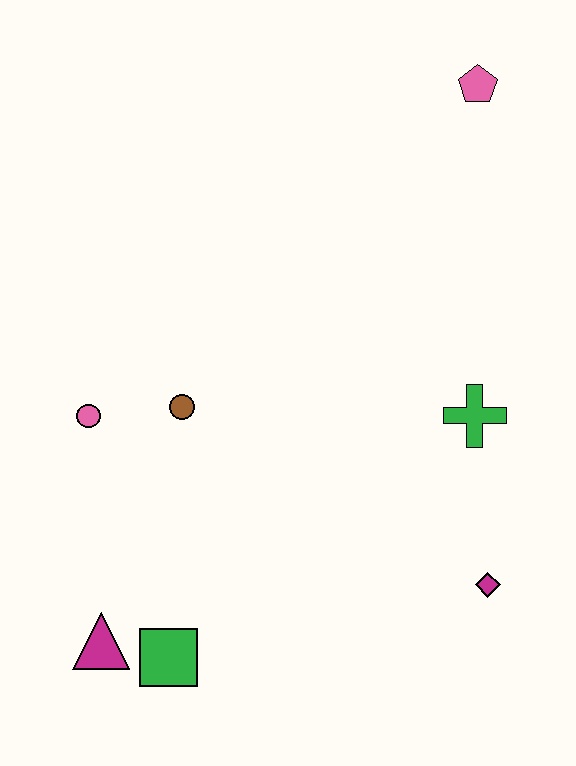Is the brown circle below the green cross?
No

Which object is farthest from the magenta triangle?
The pink pentagon is farthest from the magenta triangle.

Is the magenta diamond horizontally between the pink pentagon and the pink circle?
No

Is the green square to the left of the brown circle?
Yes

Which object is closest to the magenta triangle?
The green square is closest to the magenta triangle.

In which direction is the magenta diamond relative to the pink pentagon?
The magenta diamond is below the pink pentagon.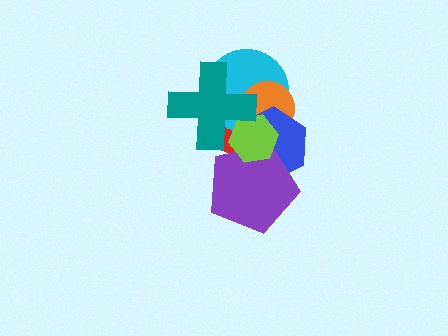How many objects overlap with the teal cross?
5 objects overlap with the teal cross.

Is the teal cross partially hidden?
No, no other shape covers it.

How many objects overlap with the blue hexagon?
6 objects overlap with the blue hexagon.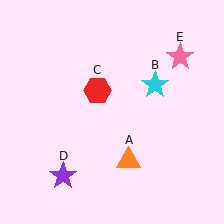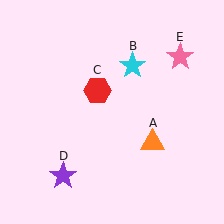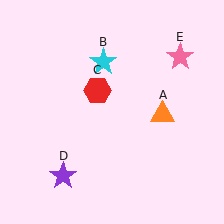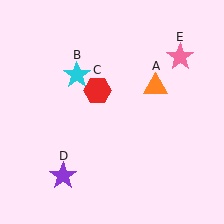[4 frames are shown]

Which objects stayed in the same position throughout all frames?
Red hexagon (object C) and purple star (object D) and pink star (object E) remained stationary.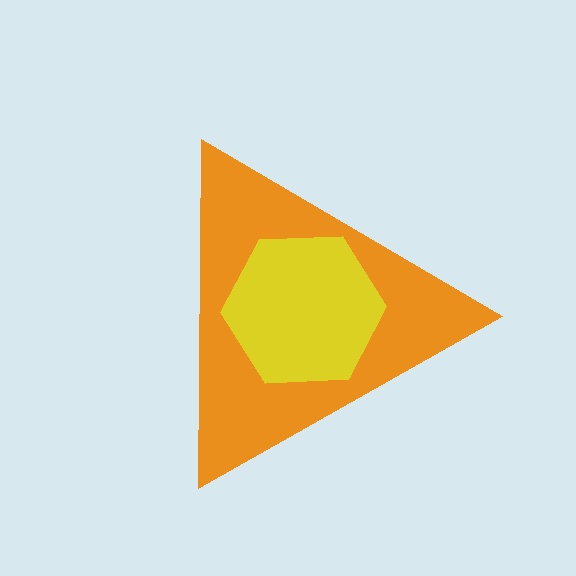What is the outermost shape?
The orange triangle.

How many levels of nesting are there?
2.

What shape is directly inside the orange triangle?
The yellow hexagon.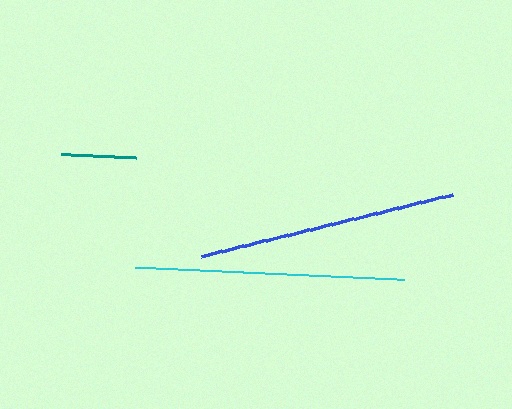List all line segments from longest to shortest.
From longest to shortest: cyan, blue, teal.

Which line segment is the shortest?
The teal line is the shortest at approximately 75 pixels.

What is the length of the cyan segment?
The cyan segment is approximately 269 pixels long.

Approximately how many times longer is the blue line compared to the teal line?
The blue line is approximately 3.5 times the length of the teal line.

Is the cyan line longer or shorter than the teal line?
The cyan line is longer than the teal line.